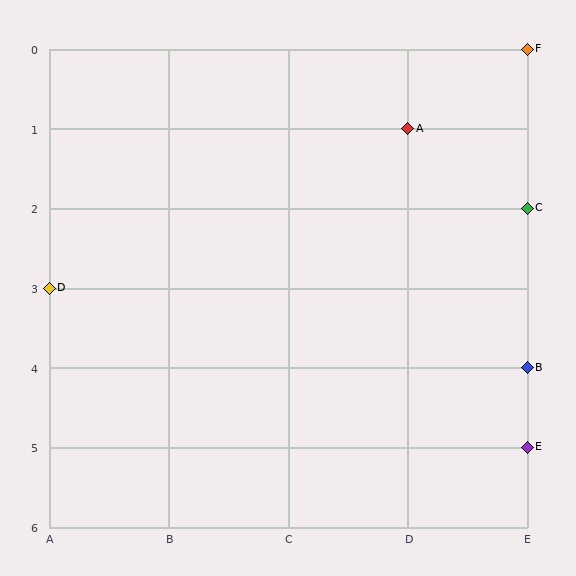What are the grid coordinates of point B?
Point B is at grid coordinates (E, 4).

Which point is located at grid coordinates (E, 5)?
Point E is at (E, 5).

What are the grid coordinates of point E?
Point E is at grid coordinates (E, 5).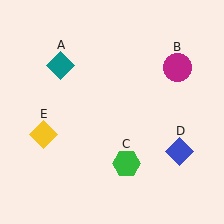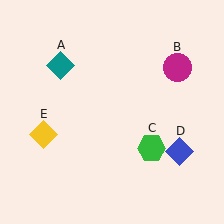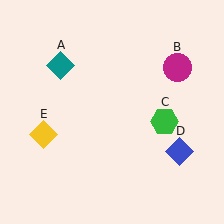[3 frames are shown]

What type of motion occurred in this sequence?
The green hexagon (object C) rotated counterclockwise around the center of the scene.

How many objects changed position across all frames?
1 object changed position: green hexagon (object C).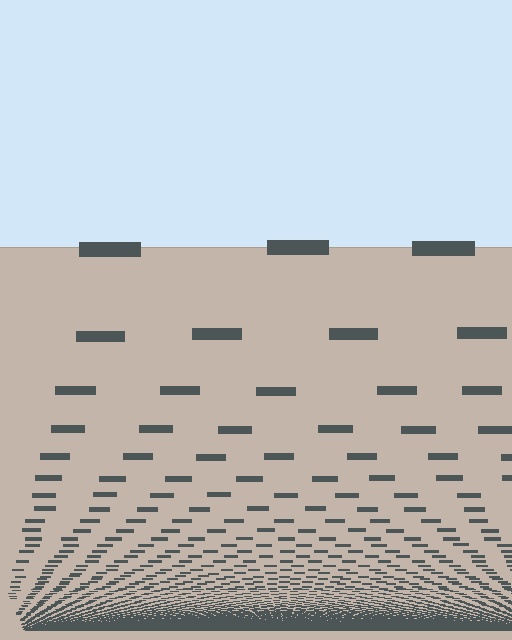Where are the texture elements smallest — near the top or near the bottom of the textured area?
Near the bottom.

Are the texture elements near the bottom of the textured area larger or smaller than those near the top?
Smaller. The gradient is inverted — elements near the bottom are smaller and denser.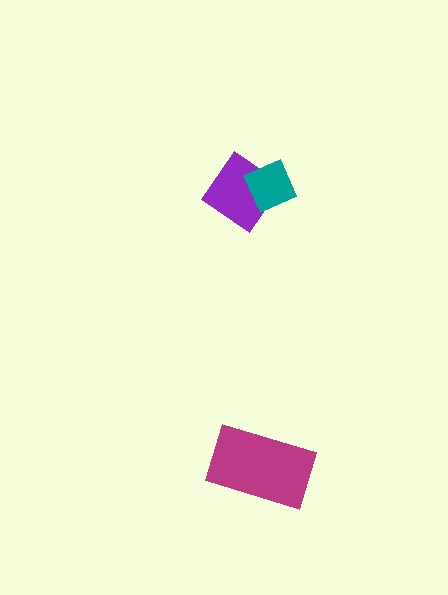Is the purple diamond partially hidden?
Yes, it is partially covered by another shape.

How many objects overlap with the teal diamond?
1 object overlaps with the teal diamond.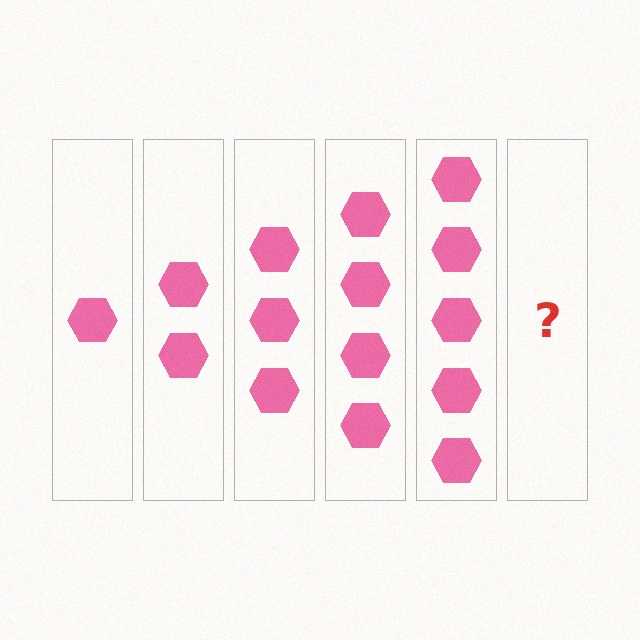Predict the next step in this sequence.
The next step is 6 hexagons.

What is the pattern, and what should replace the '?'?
The pattern is that each step adds one more hexagon. The '?' should be 6 hexagons.